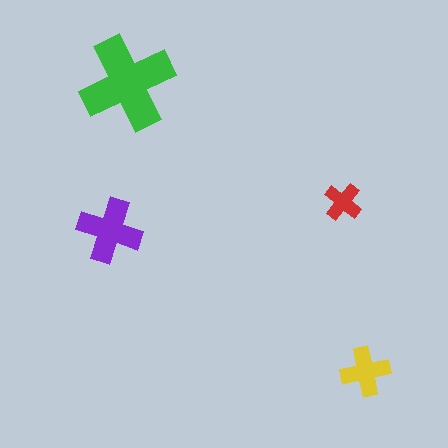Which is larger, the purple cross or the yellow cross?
The purple one.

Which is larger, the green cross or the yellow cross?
The green one.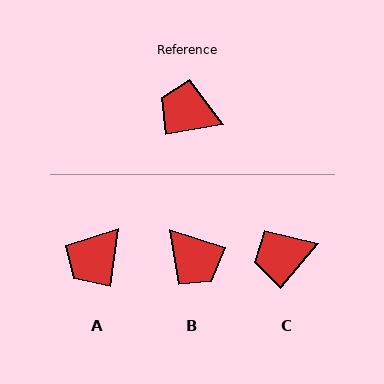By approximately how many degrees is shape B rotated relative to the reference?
Approximately 152 degrees counter-clockwise.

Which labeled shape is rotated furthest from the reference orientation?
B, about 152 degrees away.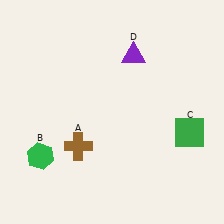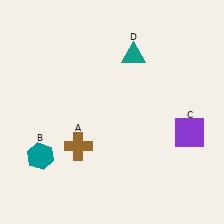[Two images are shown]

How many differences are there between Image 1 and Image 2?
There are 3 differences between the two images.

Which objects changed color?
B changed from green to teal. C changed from green to purple. D changed from purple to teal.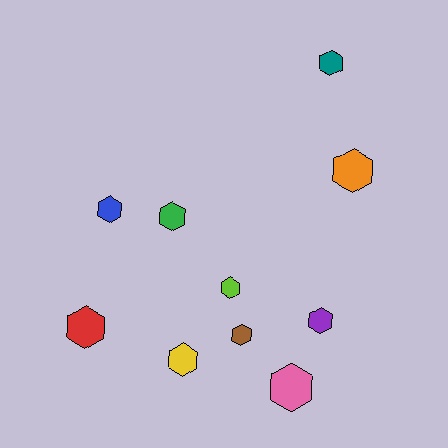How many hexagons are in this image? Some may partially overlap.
There are 10 hexagons.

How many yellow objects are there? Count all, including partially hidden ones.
There is 1 yellow object.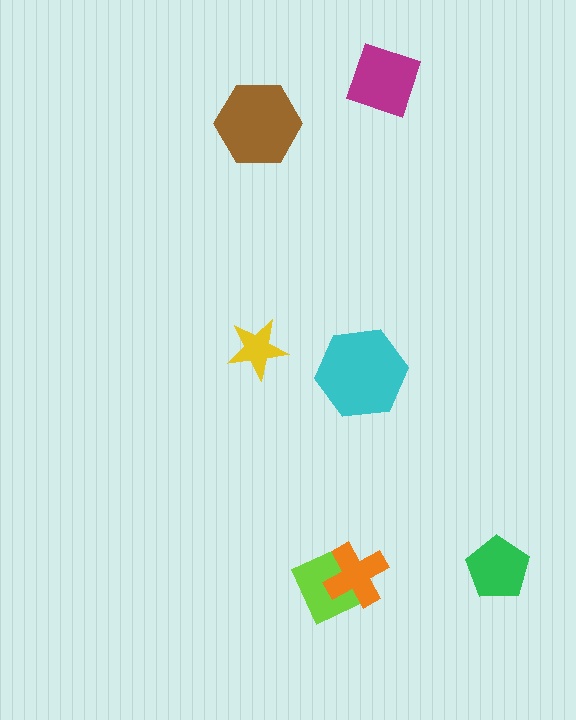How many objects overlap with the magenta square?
0 objects overlap with the magenta square.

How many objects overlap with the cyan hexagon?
0 objects overlap with the cyan hexagon.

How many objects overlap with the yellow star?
0 objects overlap with the yellow star.